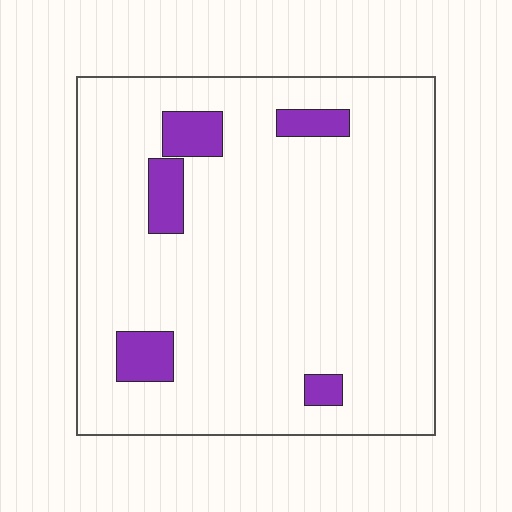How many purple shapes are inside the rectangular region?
5.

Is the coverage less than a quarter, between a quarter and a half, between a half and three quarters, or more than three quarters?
Less than a quarter.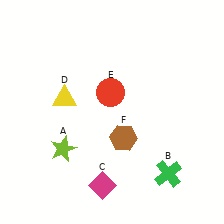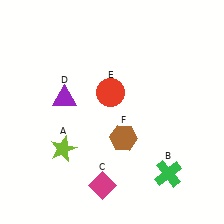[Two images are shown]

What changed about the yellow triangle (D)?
In Image 1, D is yellow. In Image 2, it changed to purple.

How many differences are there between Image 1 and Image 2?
There is 1 difference between the two images.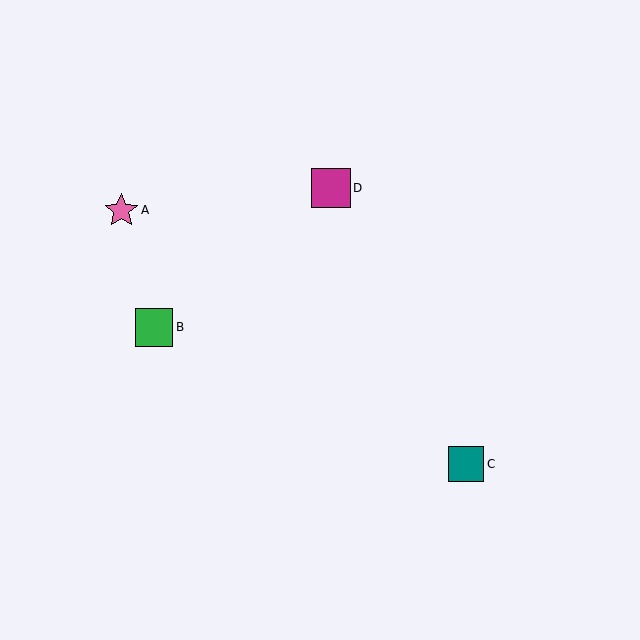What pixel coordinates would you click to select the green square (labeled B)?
Click at (154, 327) to select the green square B.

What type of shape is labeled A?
Shape A is a pink star.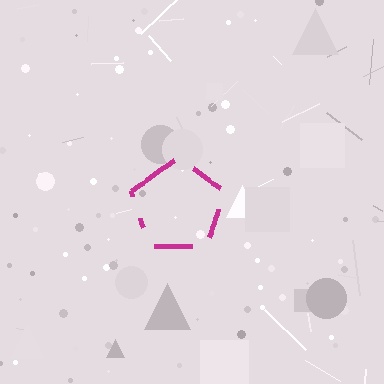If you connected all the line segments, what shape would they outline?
They would outline a pentagon.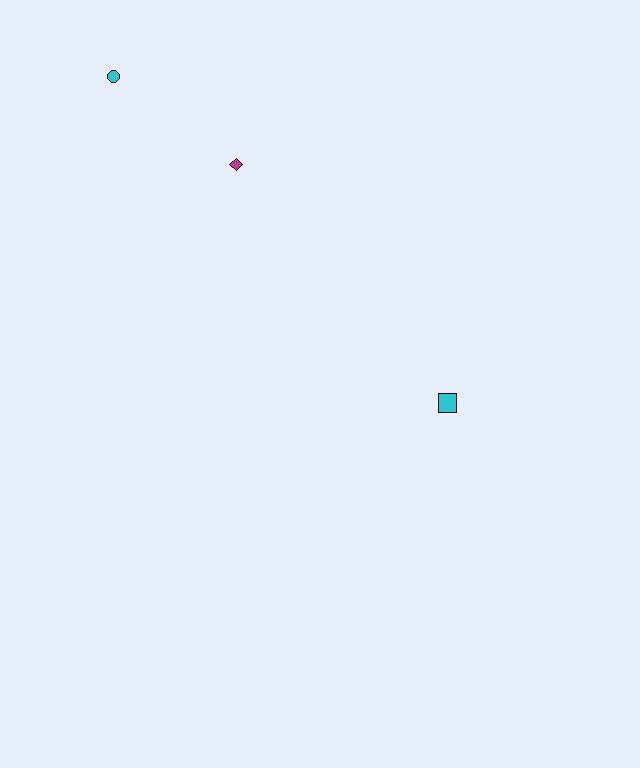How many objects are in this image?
There are 3 objects.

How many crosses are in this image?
There are no crosses.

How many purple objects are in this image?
There are no purple objects.